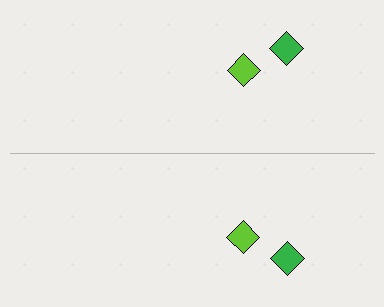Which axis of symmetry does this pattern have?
The pattern has a horizontal axis of symmetry running through the center of the image.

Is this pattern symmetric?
Yes, this pattern has bilateral (reflection) symmetry.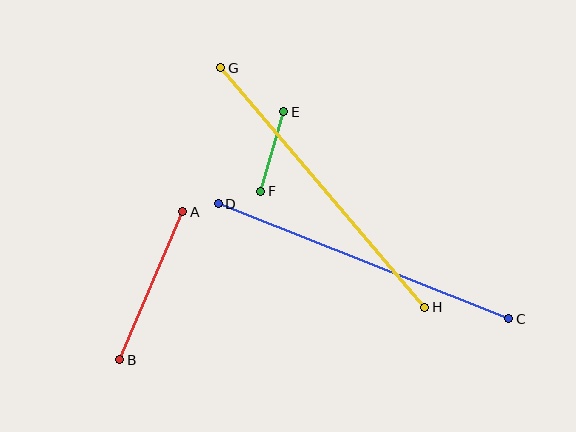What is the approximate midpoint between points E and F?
The midpoint is at approximately (272, 151) pixels.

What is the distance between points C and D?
The distance is approximately 312 pixels.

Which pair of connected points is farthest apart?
Points G and H are farthest apart.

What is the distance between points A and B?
The distance is approximately 161 pixels.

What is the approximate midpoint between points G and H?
The midpoint is at approximately (323, 188) pixels.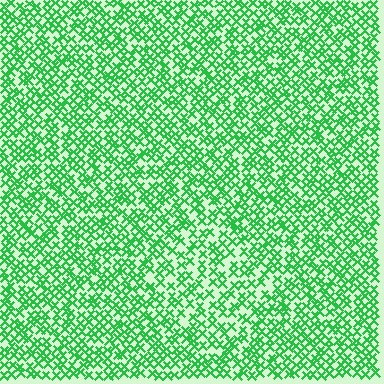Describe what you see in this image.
The image contains small green elements arranged at two different densities. A diamond-shaped region is visible where the elements are less densely packed than the surrounding area.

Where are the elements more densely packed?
The elements are more densely packed outside the diamond boundary.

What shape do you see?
I see a diamond.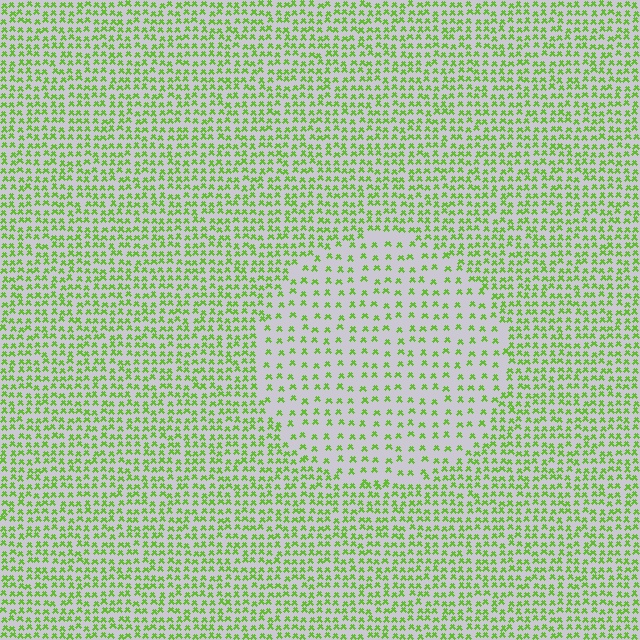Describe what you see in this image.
The image contains small lime elements arranged at two different densities. A circle-shaped region is visible where the elements are less densely packed than the surrounding area.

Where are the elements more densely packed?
The elements are more densely packed outside the circle boundary.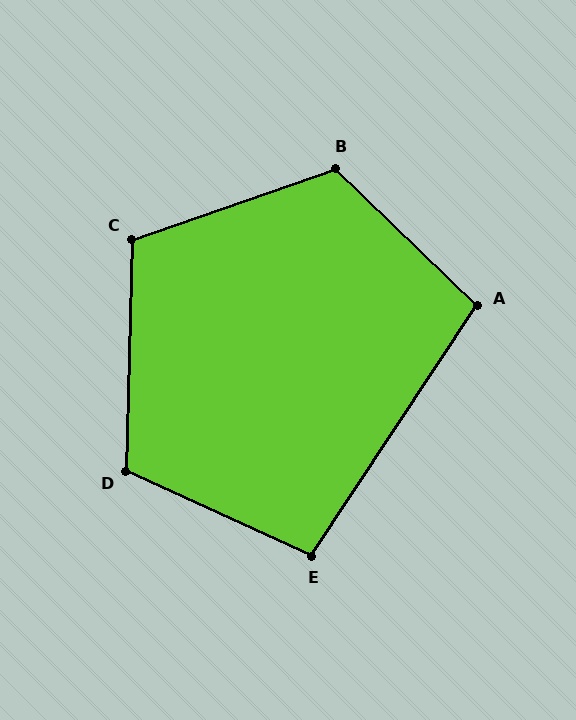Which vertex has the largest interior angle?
B, at approximately 117 degrees.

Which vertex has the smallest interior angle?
E, at approximately 99 degrees.